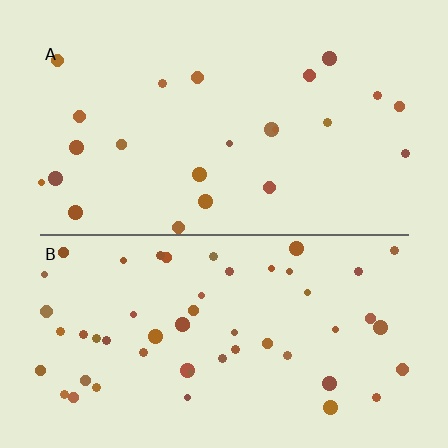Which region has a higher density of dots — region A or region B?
B (the bottom).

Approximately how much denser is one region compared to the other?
Approximately 2.3× — region B over region A.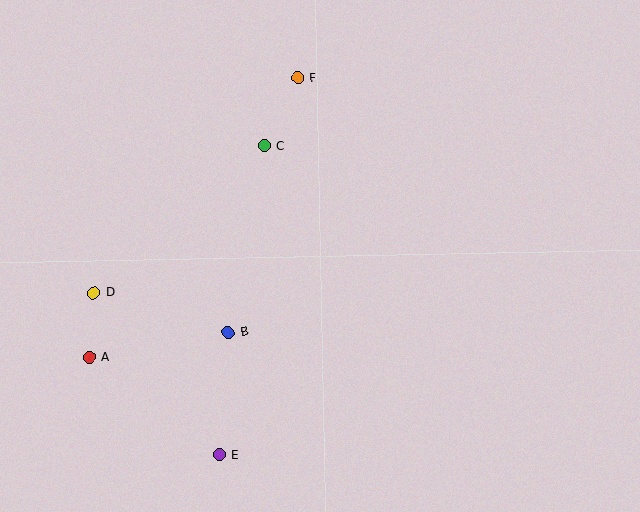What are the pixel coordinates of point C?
Point C is at (264, 146).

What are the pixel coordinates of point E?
Point E is at (219, 455).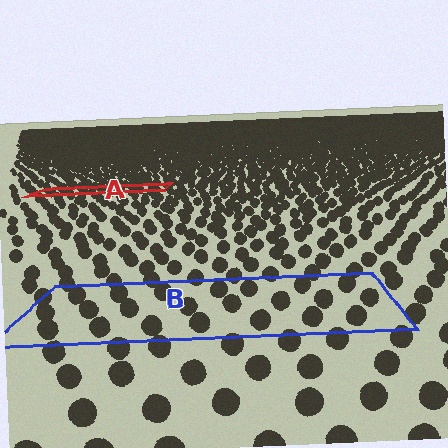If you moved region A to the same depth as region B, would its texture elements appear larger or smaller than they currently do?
They would appear larger. At a closer depth, the same texture elements are projected at a bigger on-screen size.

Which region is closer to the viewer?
Region B is closer. The texture elements there are larger and more spread out.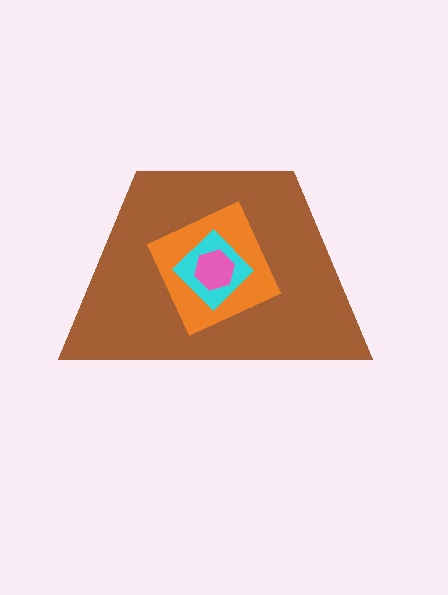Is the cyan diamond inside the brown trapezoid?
Yes.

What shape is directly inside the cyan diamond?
The pink hexagon.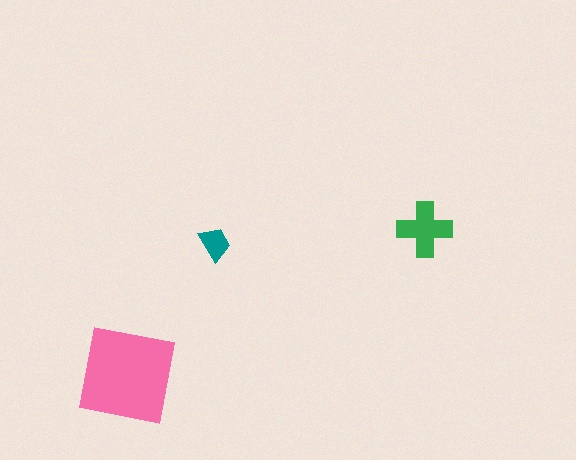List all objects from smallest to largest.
The teal trapezoid, the green cross, the pink square.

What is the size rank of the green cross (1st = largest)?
2nd.